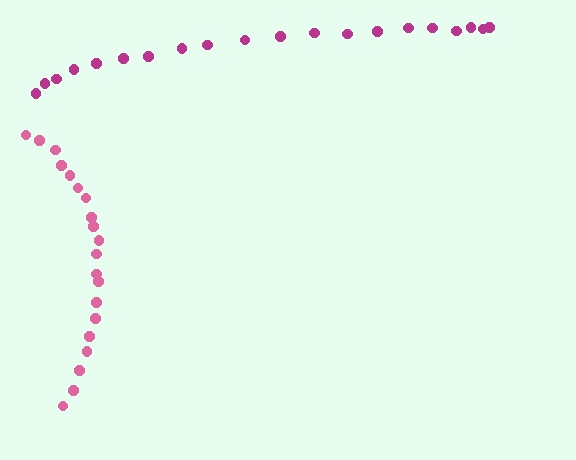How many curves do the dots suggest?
There are 2 distinct paths.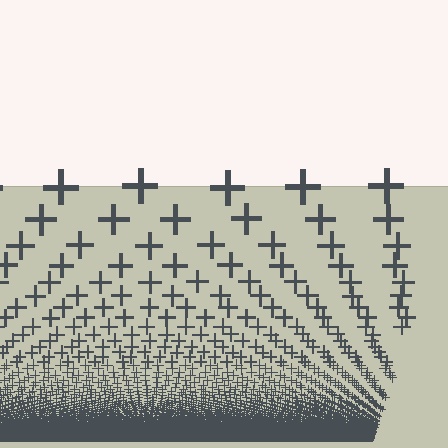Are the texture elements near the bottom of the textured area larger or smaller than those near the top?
Smaller. The gradient is inverted — elements near the bottom are smaller and denser.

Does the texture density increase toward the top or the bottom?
Density increases toward the bottom.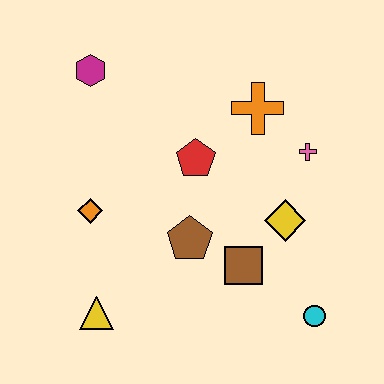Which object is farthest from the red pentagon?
The cyan circle is farthest from the red pentagon.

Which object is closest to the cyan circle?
The brown square is closest to the cyan circle.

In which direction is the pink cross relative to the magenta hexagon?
The pink cross is to the right of the magenta hexagon.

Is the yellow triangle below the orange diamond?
Yes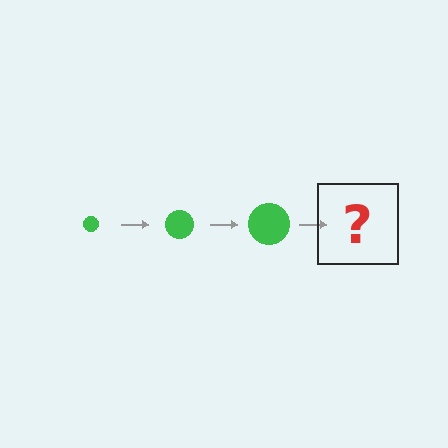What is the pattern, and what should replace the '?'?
The pattern is that the circle gets progressively larger each step. The '?' should be a green circle, larger than the previous one.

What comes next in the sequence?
The next element should be a green circle, larger than the previous one.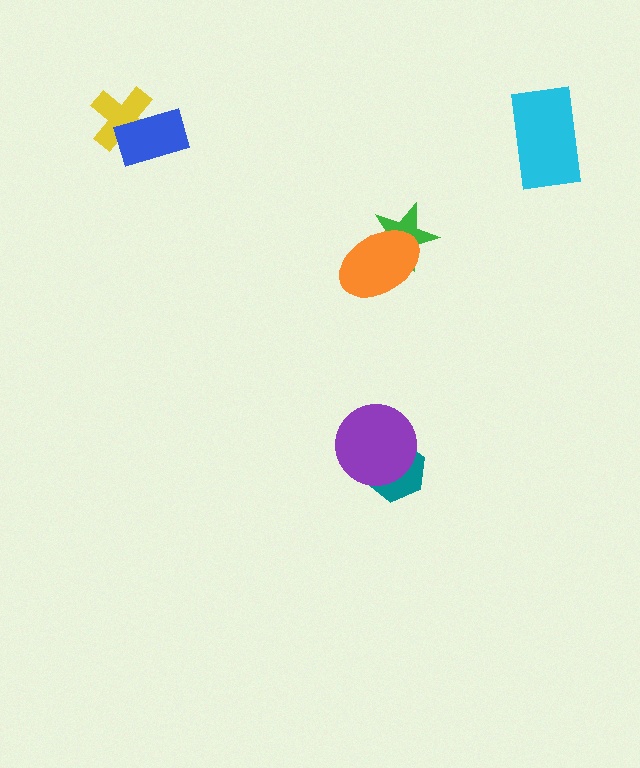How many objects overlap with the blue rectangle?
1 object overlaps with the blue rectangle.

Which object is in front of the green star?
The orange ellipse is in front of the green star.